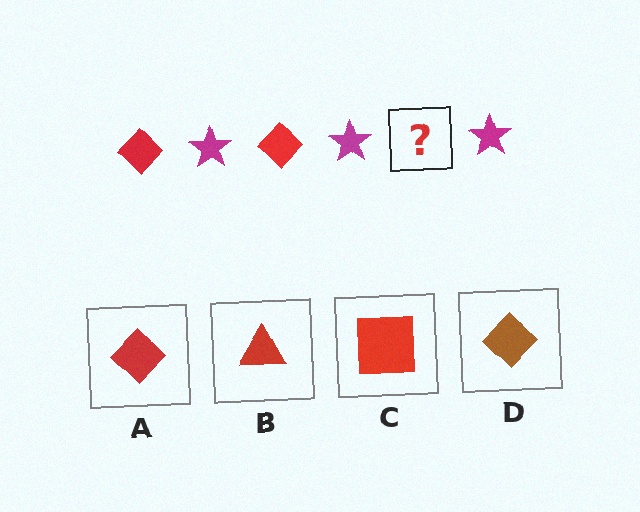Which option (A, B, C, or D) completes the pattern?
A.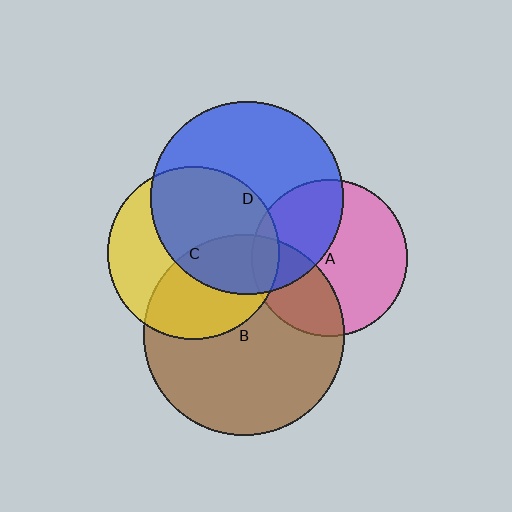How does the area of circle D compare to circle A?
Approximately 1.5 times.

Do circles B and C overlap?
Yes.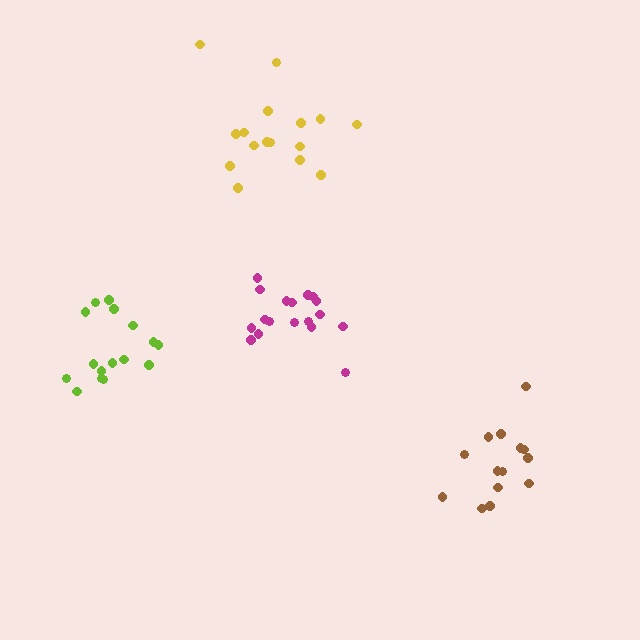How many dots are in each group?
Group 1: 18 dots, Group 2: 16 dots, Group 3: 16 dots, Group 4: 14 dots (64 total).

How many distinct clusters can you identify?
There are 4 distinct clusters.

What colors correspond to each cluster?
The clusters are colored: magenta, lime, yellow, brown.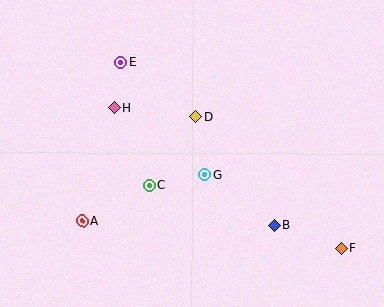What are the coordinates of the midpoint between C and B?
The midpoint between C and B is at (211, 206).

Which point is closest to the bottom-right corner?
Point F is closest to the bottom-right corner.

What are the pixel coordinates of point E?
Point E is at (121, 62).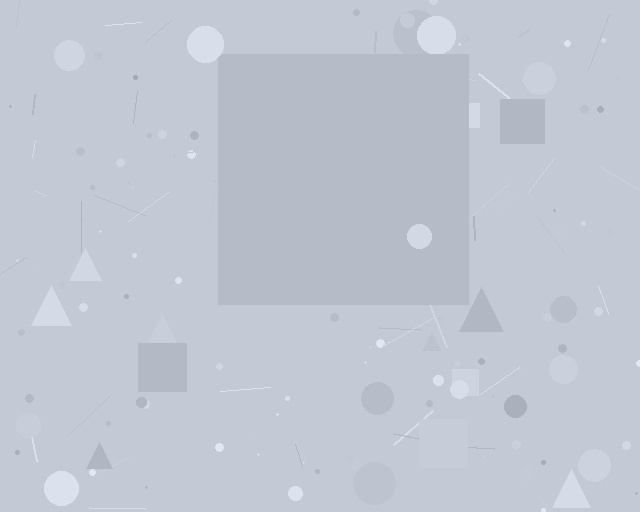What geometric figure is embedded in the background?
A square is embedded in the background.